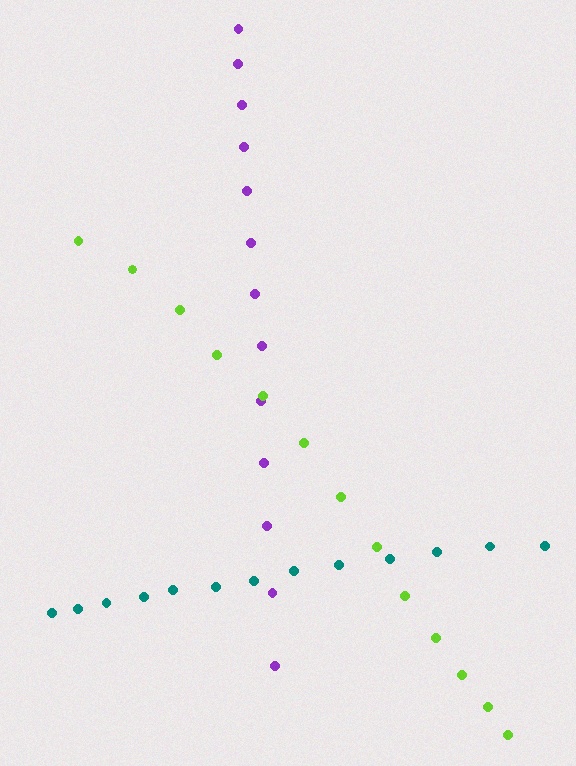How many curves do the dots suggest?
There are 3 distinct paths.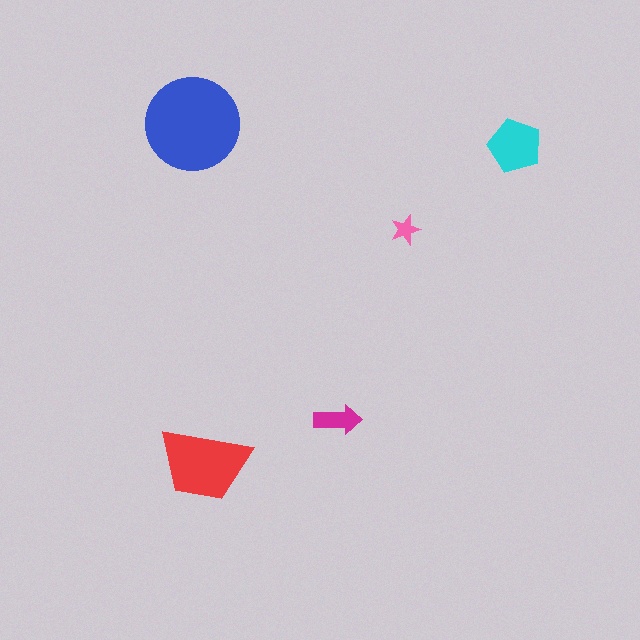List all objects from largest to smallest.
The blue circle, the red trapezoid, the cyan pentagon, the magenta arrow, the pink star.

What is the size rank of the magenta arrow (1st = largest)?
4th.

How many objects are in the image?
There are 5 objects in the image.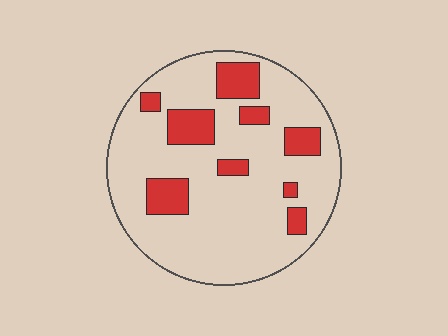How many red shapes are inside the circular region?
9.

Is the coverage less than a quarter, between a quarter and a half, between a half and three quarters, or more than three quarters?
Less than a quarter.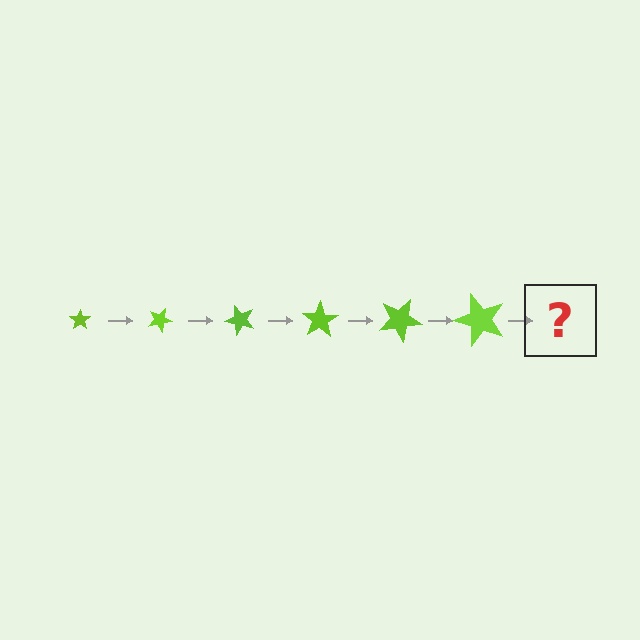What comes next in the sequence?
The next element should be a star, larger than the previous one and rotated 150 degrees from the start.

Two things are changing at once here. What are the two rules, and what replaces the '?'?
The two rules are that the star grows larger each step and it rotates 25 degrees each step. The '?' should be a star, larger than the previous one and rotated 150 degrees from the start.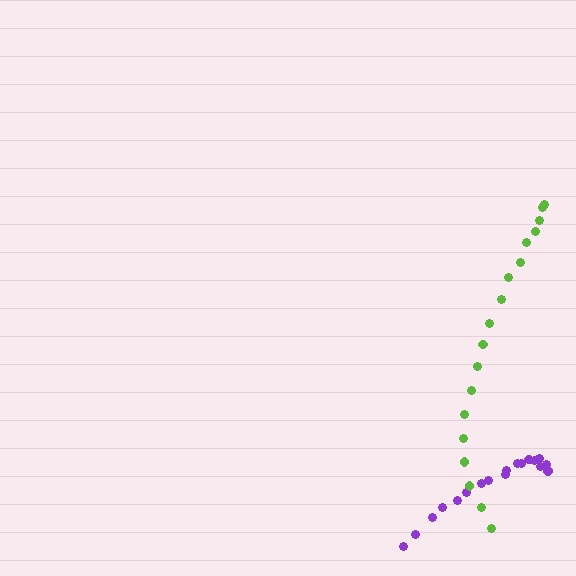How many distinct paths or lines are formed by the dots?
There are 2 distinct paths.